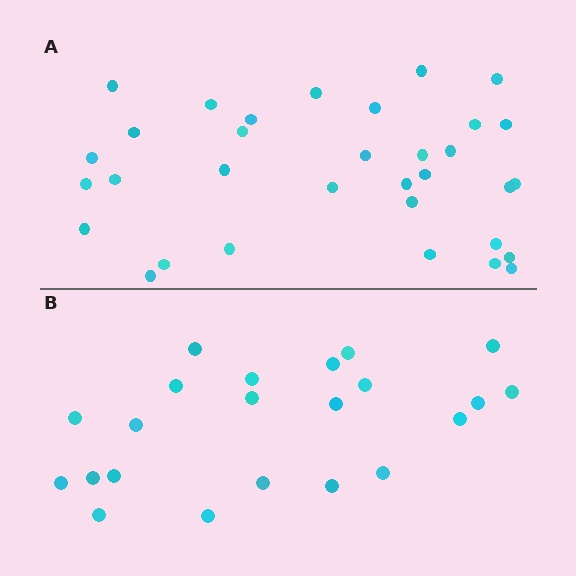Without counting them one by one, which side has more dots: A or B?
Region A (the top region) has more dots.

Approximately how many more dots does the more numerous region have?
Region A has roughly 12 or so more dots than region B.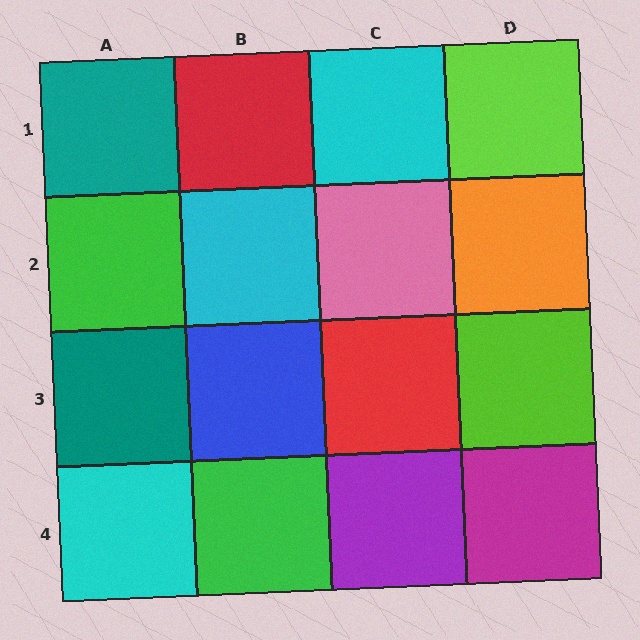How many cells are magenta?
1 cell is magenta.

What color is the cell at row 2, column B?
Cyan.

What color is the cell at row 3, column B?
Blue.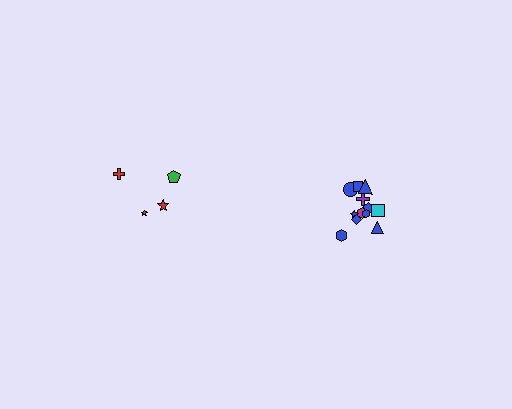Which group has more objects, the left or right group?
The right group.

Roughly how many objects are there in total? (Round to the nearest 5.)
Roughly 15 objects in total.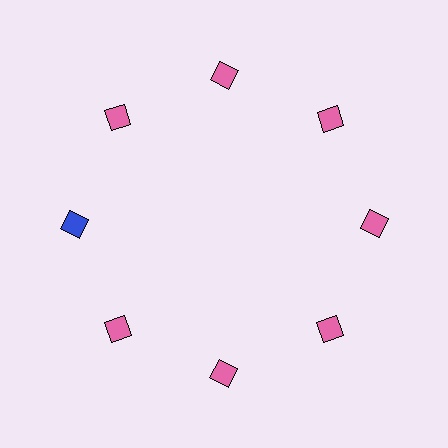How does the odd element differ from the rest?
It has a different color: blue instead of pink.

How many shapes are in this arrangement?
There are 8 shapes arranged in a ring pattern.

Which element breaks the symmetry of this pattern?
The blue diamond at roughly the 9 o'clock position breaks the symmetry. All other shapes are pink diamonds.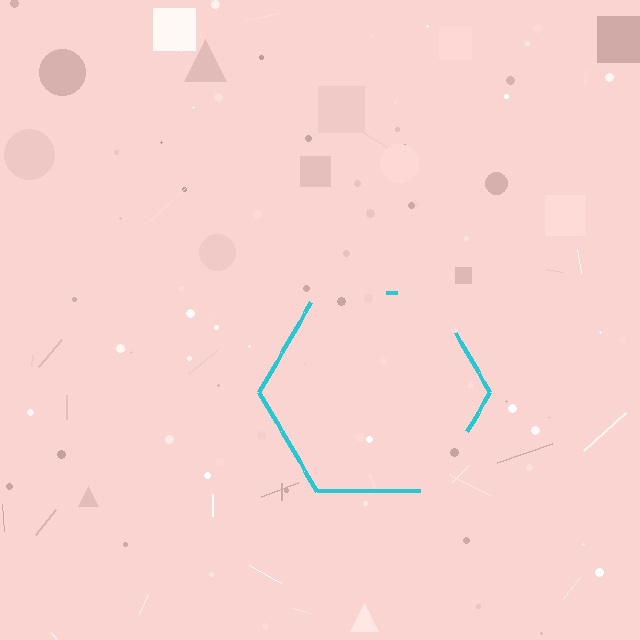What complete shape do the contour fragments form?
The contour fragments form a hexagon.